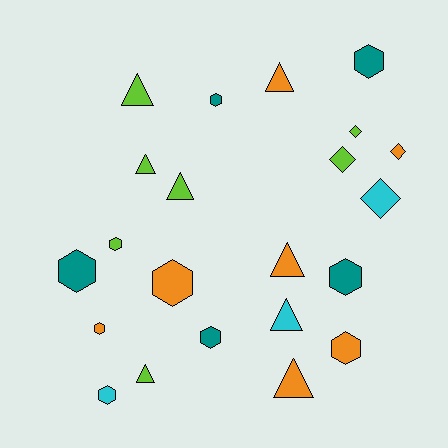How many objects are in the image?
There are 22 objects.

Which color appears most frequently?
Lime, with 7 objects.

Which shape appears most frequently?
Hexagon, with 10 objects.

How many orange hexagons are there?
There are 3 orange hexagons.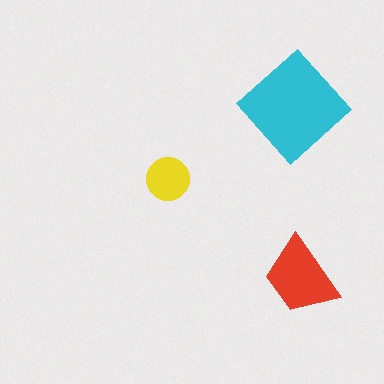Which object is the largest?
The cyan diamond.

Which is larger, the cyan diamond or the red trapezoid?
The cyan diamond.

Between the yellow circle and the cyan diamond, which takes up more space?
The cyan diamond.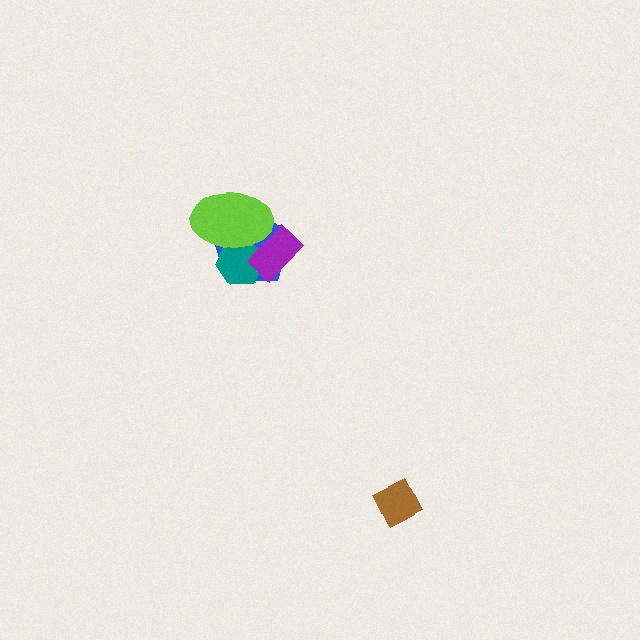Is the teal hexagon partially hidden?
Yes, it is partially covered by another shape.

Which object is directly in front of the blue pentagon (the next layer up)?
The teal hexagon is directly in front of the blue pentagon.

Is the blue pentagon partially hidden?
Yes, it is partially covered by another shape.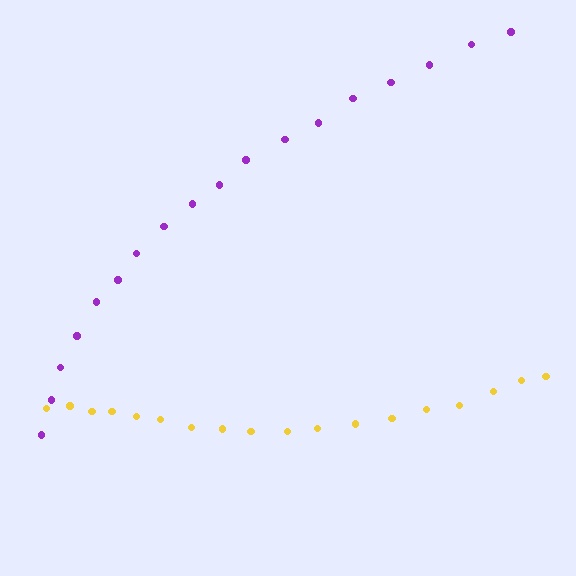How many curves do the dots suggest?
There are 2 distinct paths.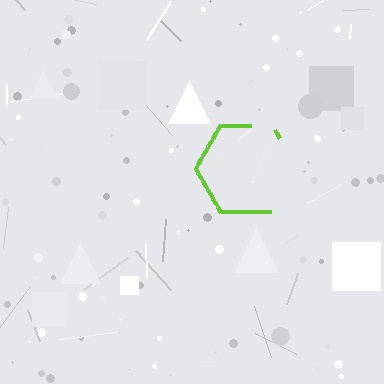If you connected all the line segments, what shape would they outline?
They would outline a hexagon.